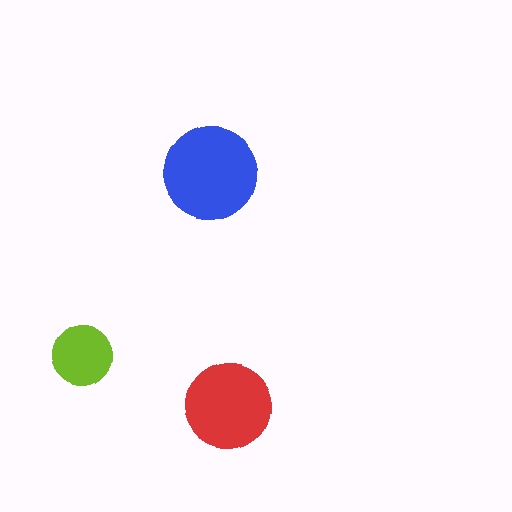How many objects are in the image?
There are 3 objects in the image.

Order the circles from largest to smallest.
the blue one, the red one, the lime one.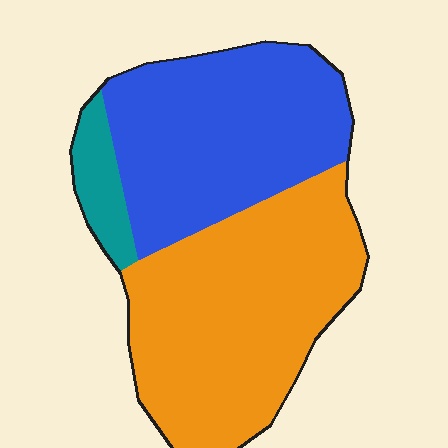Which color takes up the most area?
Orange, at roughly 50%.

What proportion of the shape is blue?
Blue covers around 40% of the shape.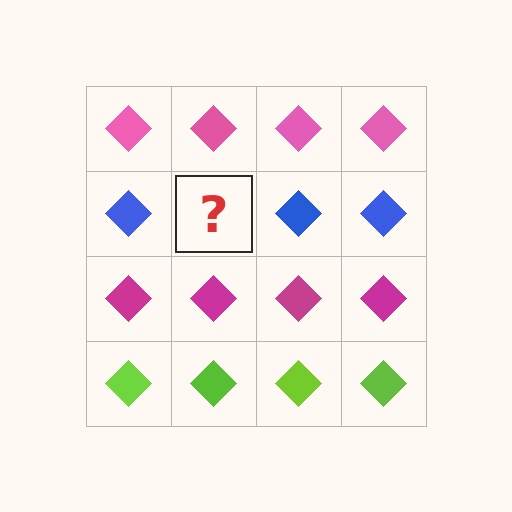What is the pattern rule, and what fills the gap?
The rule is that each row has a consistent color. The gap should be filled with a blue diamond.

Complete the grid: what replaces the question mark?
The question mark should be replaced with a blue diamond.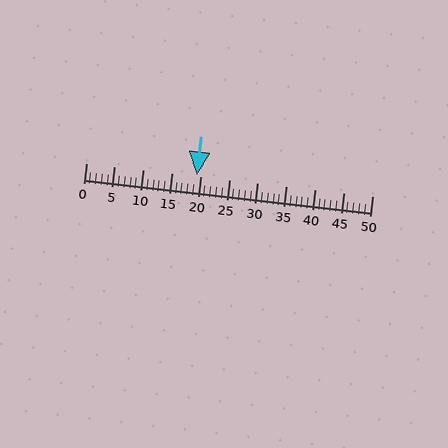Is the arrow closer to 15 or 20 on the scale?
The arrow is closer to 20.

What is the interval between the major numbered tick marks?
The major tick marks are spaced 5 units apart.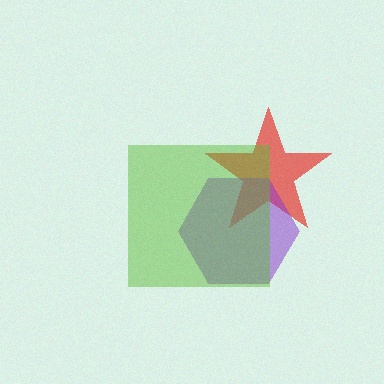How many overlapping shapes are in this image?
There are 3 overlapping shapes in the image.